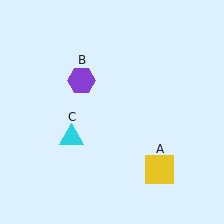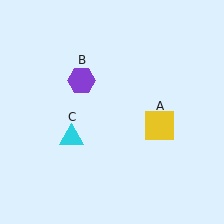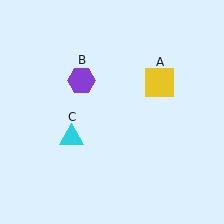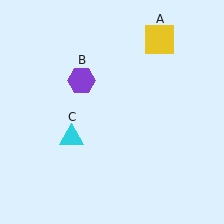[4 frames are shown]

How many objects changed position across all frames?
1 object changed position: yellow square (object A).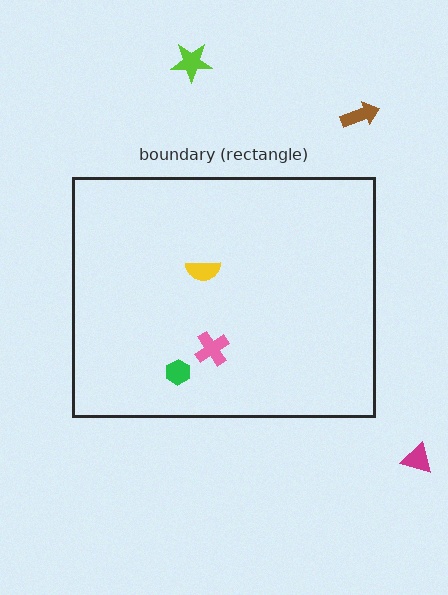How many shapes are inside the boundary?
3 inside, 3 outside.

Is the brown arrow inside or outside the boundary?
Outside.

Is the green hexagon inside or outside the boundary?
Inside.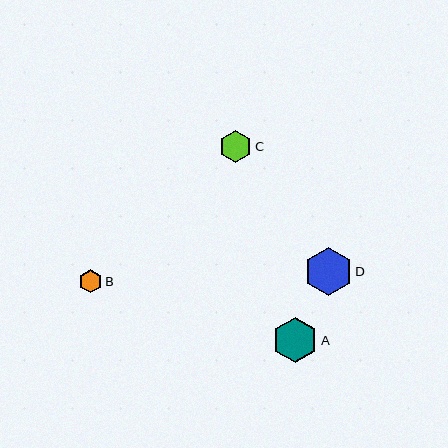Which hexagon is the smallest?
Hexagon B is the smallest with a size of approximately 23 pixels.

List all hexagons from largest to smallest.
From largest to smallest: D, A, C, B.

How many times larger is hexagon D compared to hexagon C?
Hexagon D is approximately 1.5 times the size of hexagon C.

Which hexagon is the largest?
Hexagon D is the largest with a size of approximately 48 pixels.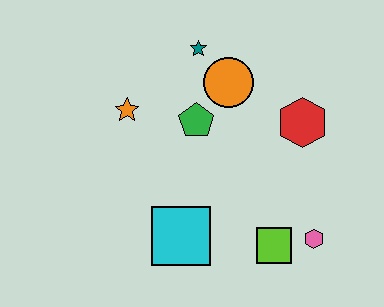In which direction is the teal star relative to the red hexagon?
The teal star is to the left of the red hexagon.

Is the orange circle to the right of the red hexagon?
No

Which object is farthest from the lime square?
The teal star is farthest from the lime square.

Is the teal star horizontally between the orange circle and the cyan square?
Yes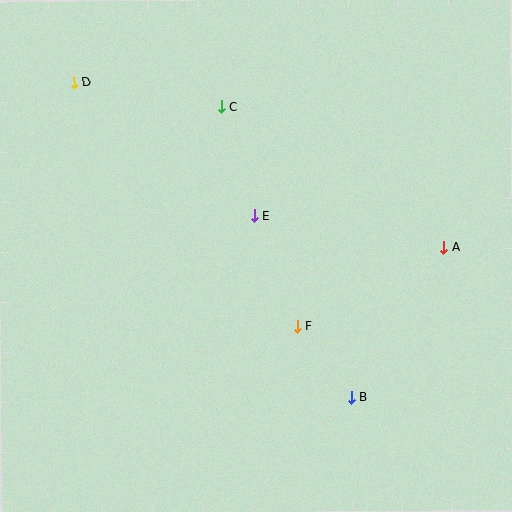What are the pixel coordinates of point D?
Point D is at (74, 82).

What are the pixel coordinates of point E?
Point E is at (254, 216).